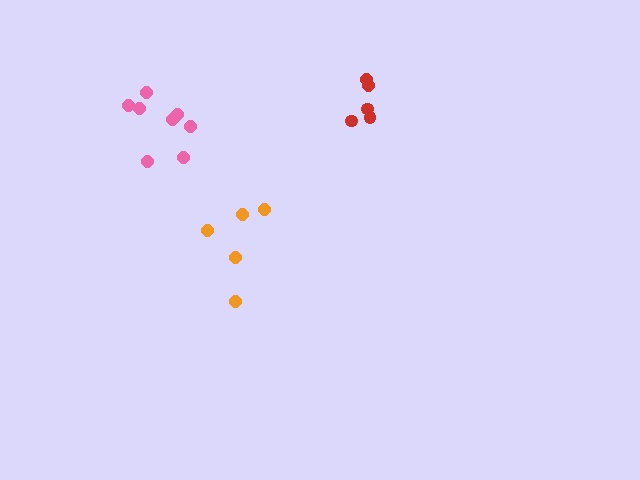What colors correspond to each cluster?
The clusters are colored: pink, orange, red.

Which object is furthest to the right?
The red cluster is rightmost.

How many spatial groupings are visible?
There are 3 spatial groupings.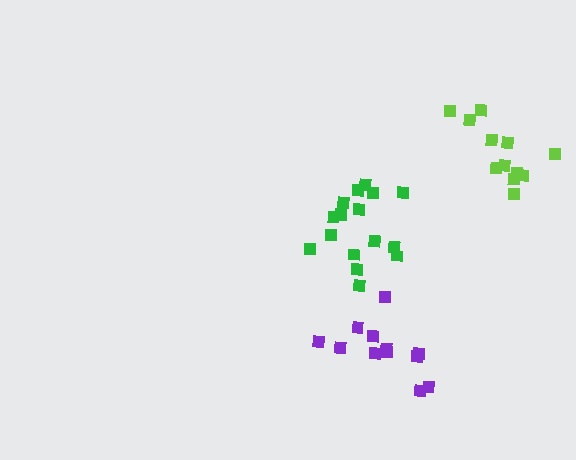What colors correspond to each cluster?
The clusters are colored: purple, green, lime.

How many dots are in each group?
Group 1: 12 dots, Group 2: 16 dots, Group 3: 12 dots (40 total).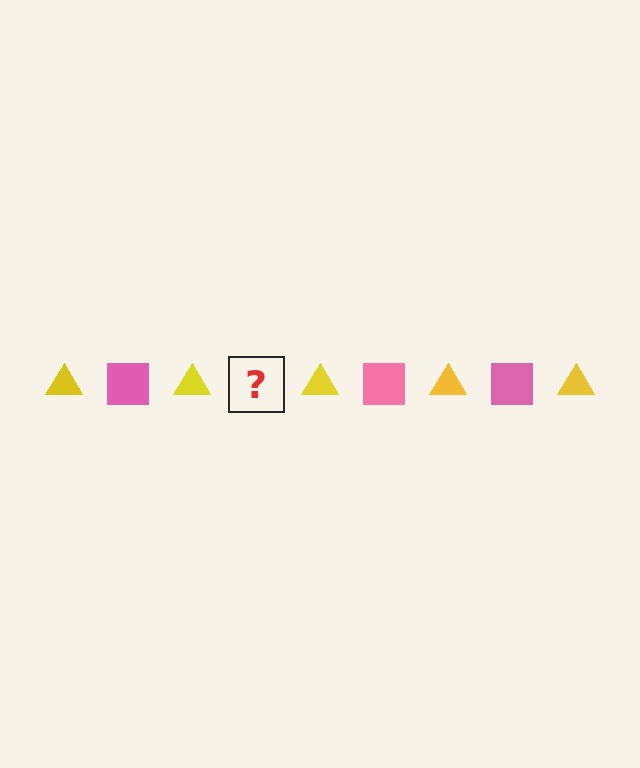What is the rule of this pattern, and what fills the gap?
The rule is that the pattern alternates between yellow triangle and pink square. The gap should be filled with a pink square.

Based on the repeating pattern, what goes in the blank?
The blank should be a pink square.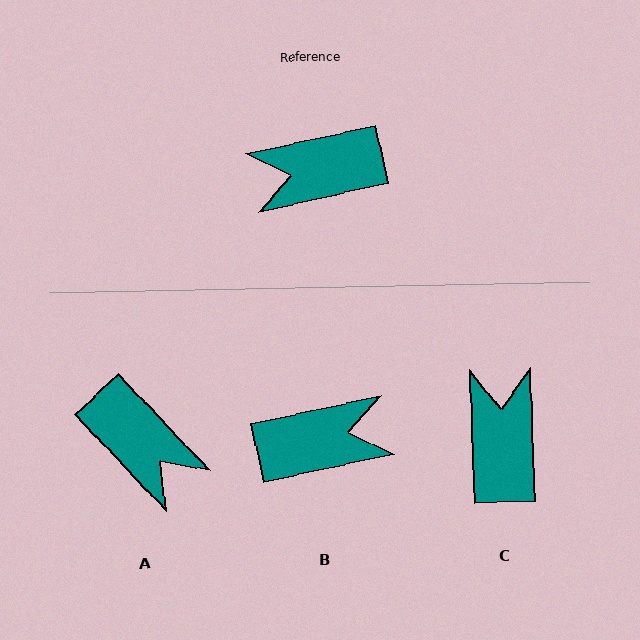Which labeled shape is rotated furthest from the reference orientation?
B, about 180 degrees away.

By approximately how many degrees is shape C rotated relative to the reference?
Approximately 101 degrees clockwise.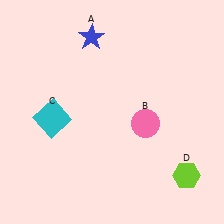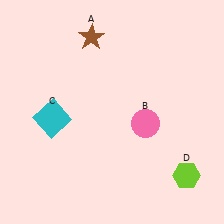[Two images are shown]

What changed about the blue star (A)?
In Image 1, A is blue. In Image 2, it changed to brown.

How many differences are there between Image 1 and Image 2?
There is 1 difference between the two images.